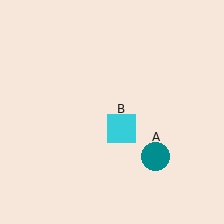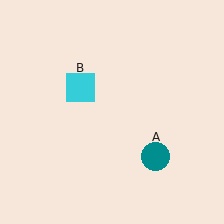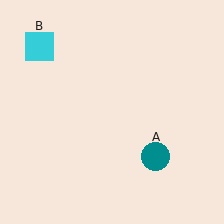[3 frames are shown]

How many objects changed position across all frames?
1 object changed position: cyan square (object B).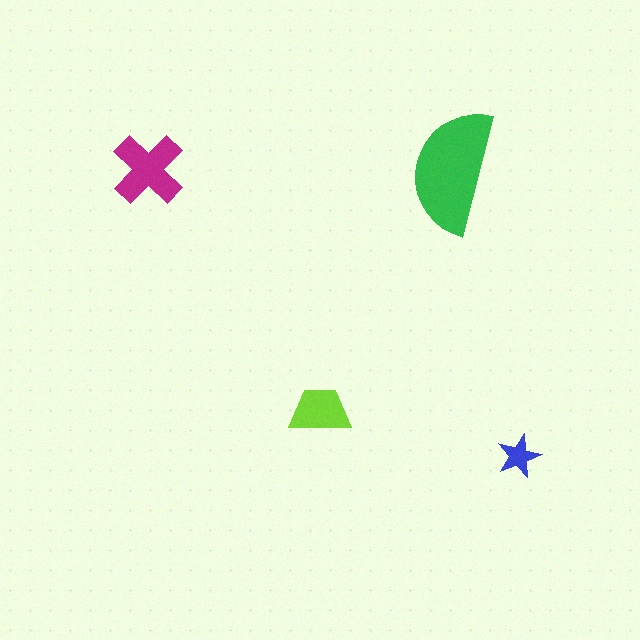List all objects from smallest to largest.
The blue star, the lime trapezoid, the magenta cross, the green semicircle.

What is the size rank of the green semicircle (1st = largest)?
1st.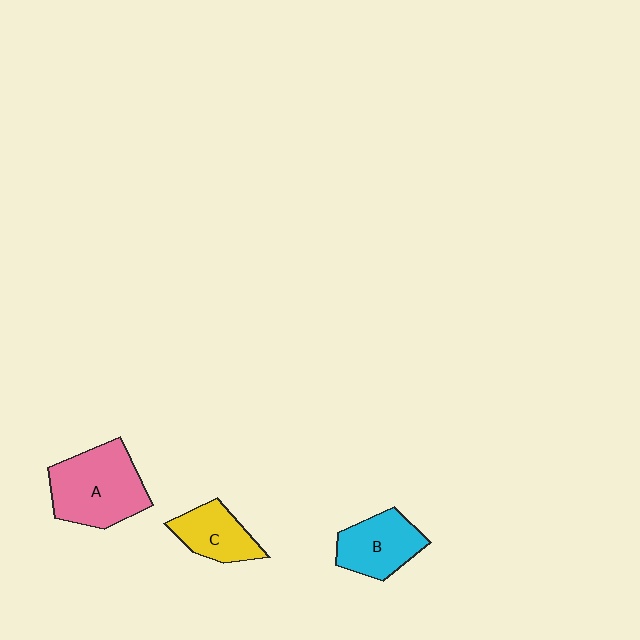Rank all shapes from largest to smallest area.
From largest to smallest: A (pink), B (cyan), C (yellow).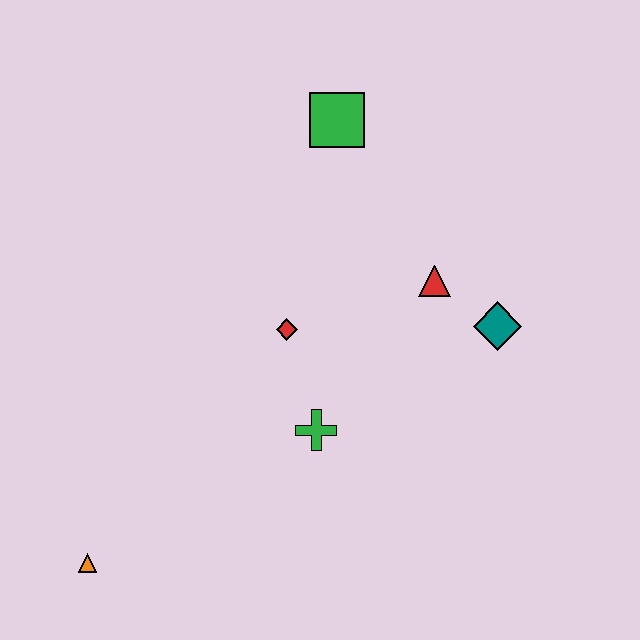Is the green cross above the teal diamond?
No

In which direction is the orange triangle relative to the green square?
The orange triangle is below the green square.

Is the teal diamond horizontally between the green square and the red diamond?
No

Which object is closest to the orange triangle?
The green cross is closest to the orange triangle.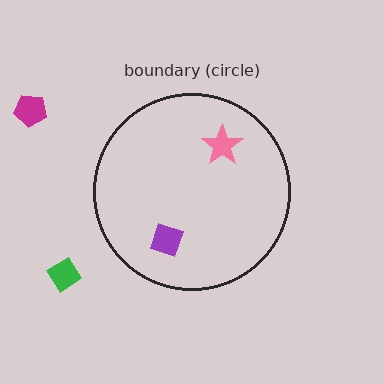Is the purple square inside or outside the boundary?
Inside.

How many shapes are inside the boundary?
2 inside, 2 outside.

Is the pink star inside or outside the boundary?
Inside.